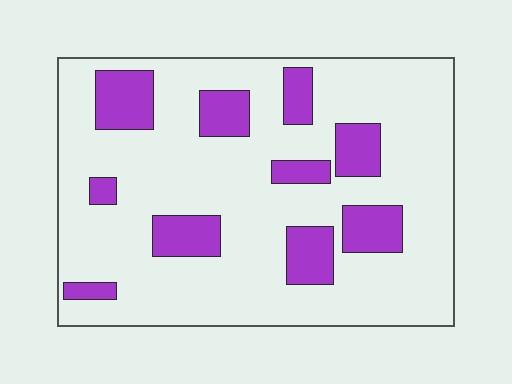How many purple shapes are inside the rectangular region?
10.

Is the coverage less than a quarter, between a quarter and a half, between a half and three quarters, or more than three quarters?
Less than a quarter.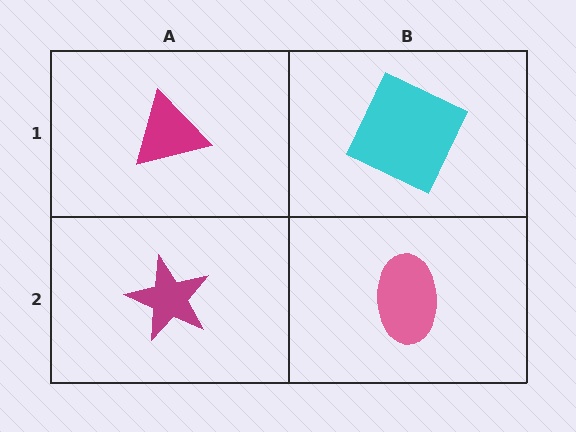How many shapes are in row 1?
2 shapes.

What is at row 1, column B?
A cyan square.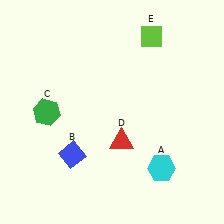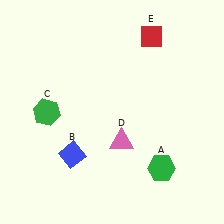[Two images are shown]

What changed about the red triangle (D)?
In Image 1, D is red. In Image 2, it changed to pink.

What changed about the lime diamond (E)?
In Image 1, E is lime. In Image 2, it changed to red.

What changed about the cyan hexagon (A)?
In Image 1, A is cyan. In Image 2, it changed to green.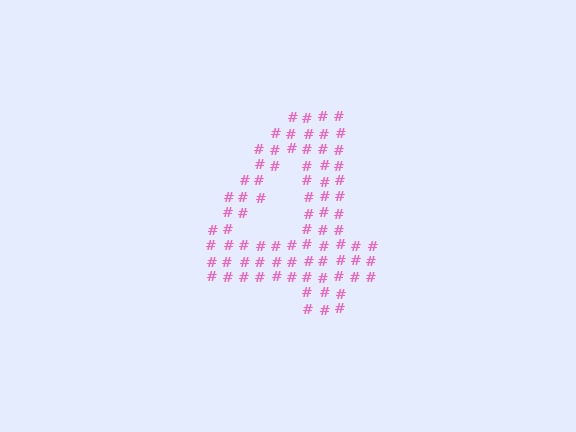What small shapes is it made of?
It is made of small hash symbols.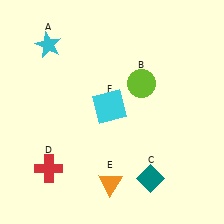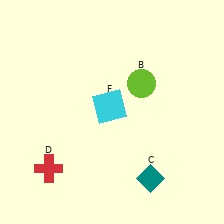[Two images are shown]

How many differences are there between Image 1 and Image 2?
There are 2 differences between the two images.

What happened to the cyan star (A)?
The cyan star (A) was removed in Image 2. It was in the top-left area of Image 1.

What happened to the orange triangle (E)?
The orange triangle (E) was removed in Image 2. It was in the bottom-left area of Image 1.